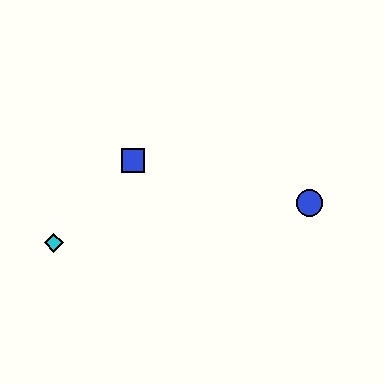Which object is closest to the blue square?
The cyan diamond is closest to the blue square.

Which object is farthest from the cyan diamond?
The blue circle is farthest from the cyan diamond.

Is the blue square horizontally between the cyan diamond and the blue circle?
Yes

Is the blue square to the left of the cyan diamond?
No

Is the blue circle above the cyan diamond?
Yes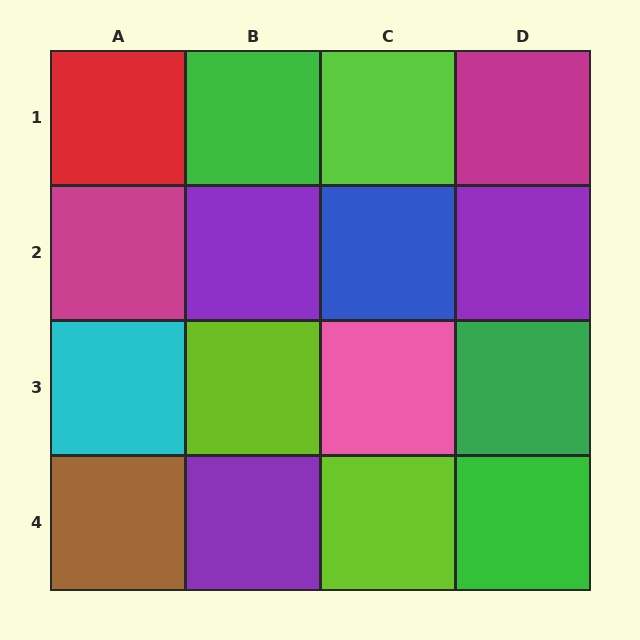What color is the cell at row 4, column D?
Green.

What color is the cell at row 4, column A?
Brown.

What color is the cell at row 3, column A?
Cyan.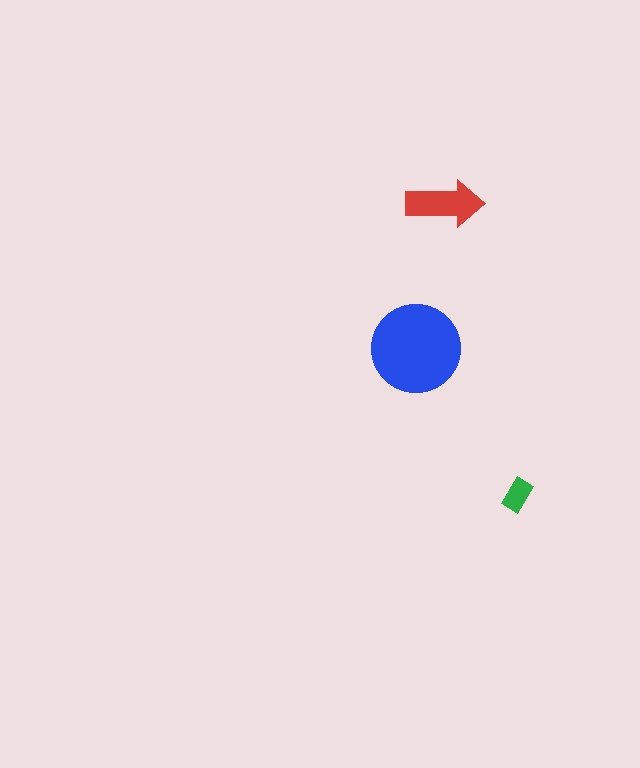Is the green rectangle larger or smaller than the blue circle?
Smaller.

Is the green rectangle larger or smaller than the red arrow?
Smaller.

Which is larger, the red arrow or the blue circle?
The blue circle.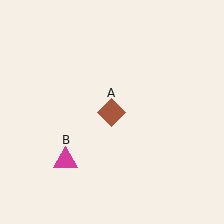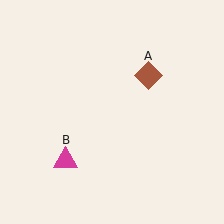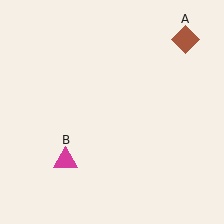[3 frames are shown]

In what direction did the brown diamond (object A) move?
The brown diamond (object A) moved up and to the right.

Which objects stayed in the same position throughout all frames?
Magenta triangle (object B) remained stationary.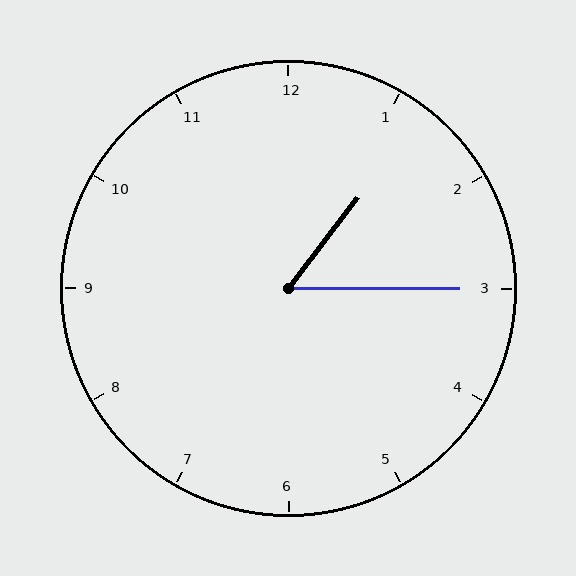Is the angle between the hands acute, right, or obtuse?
It is acute.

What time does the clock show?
1:15.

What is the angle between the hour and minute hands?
Approximately 52 degrees.